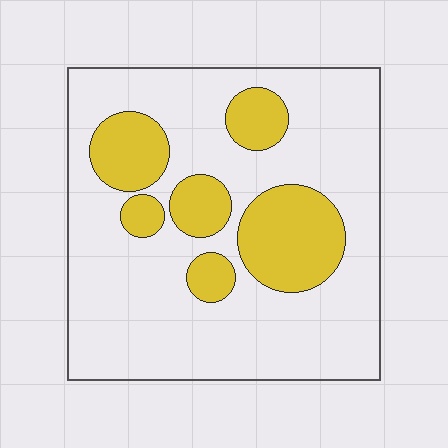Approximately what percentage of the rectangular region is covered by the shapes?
Approximately 25%.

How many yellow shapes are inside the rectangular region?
6.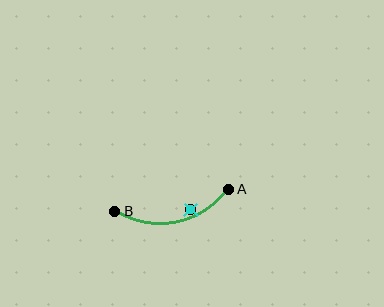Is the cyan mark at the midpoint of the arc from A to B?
No — the cyan mark does not lie on the arc at all. It sits slightly inside the curve.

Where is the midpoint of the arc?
The arc midpoint is the point on the curve farthest from the straight line joining A and B. It sits below that line.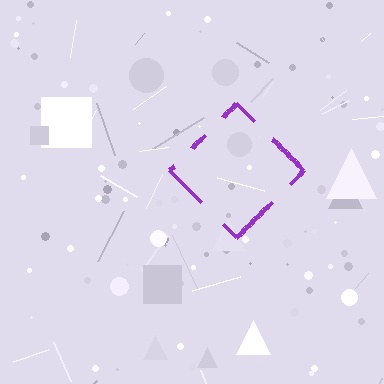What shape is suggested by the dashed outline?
The dashed outline suggests a diamond.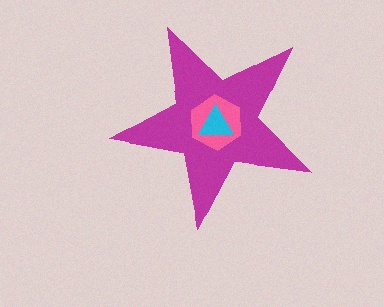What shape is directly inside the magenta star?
The pink hexagon.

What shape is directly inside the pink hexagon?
The cyan triangle.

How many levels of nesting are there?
3.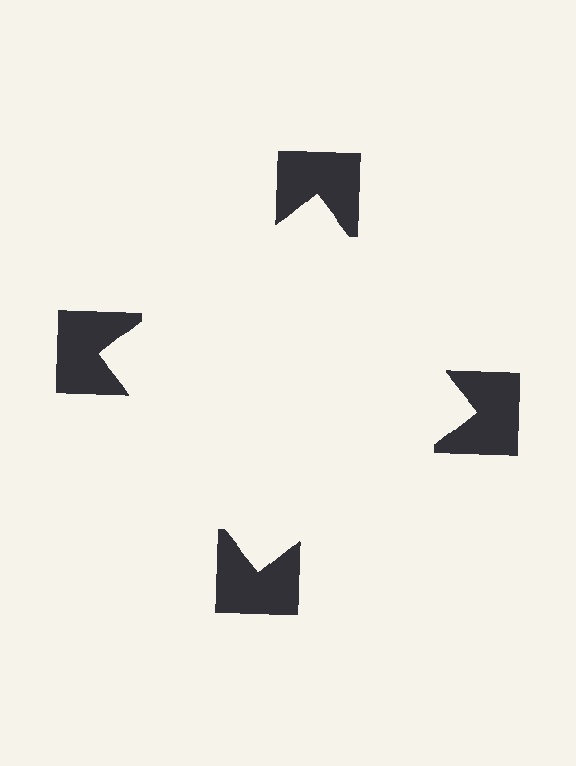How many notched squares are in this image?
There are 4 — one at each vertex of the illusory square.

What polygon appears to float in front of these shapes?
An illusory square — its edges are inferred from the aligned wedge cuts in the notched squares, not physically drawn.